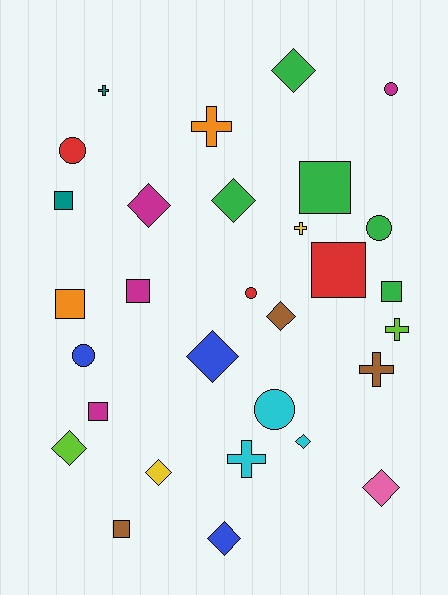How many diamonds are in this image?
There are 10 diamonds.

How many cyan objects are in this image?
There are 3 cyan objects.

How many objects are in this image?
There are 30 objects.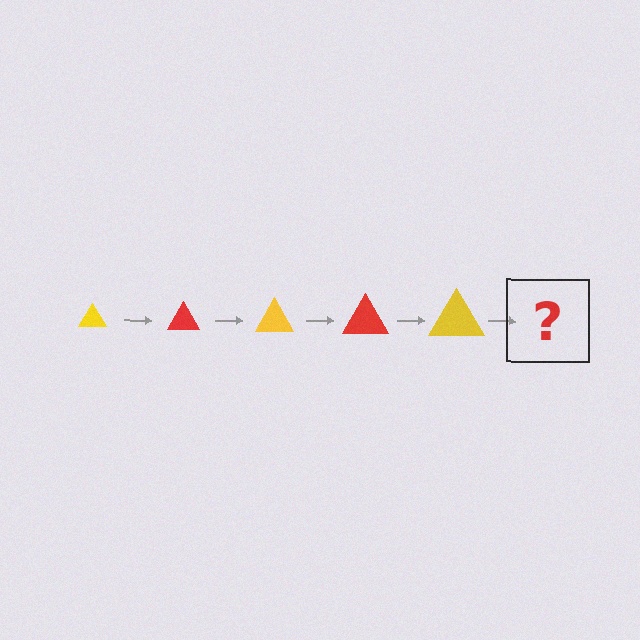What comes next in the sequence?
The next element should be a red triangle, larger than the previous one.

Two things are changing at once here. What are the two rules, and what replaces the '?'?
The two rules are that the triangle grows larger each step and the color cycles through yellow and red. The '?' should be a red triangle, larger than the previous one.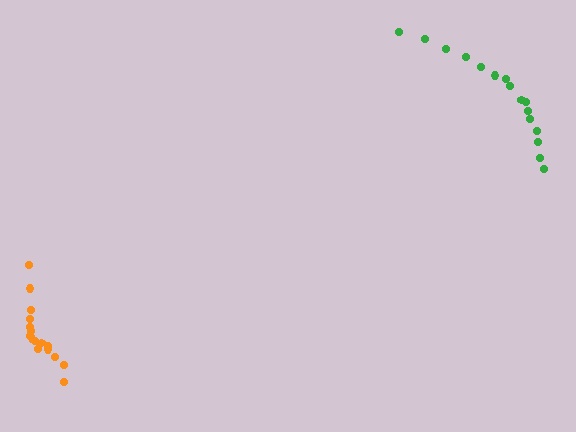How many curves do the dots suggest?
There are 2 distinct paths.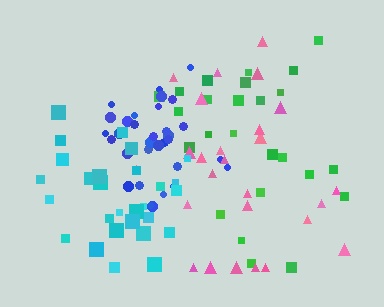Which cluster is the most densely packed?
Blue.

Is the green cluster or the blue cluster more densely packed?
Blue.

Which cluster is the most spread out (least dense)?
Pink.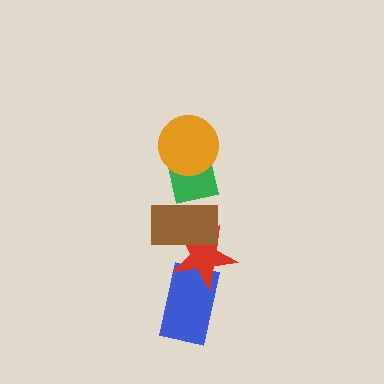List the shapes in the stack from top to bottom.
From top to bottom: the orange circle, the green square, the brown rectangle, the red star, the blue rectangle.